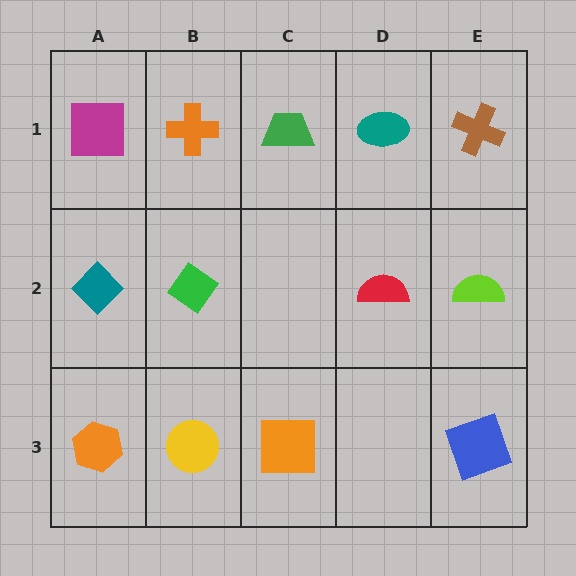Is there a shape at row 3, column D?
No, that cell is empty.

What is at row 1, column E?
A brown cross.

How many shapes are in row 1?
5 shapes.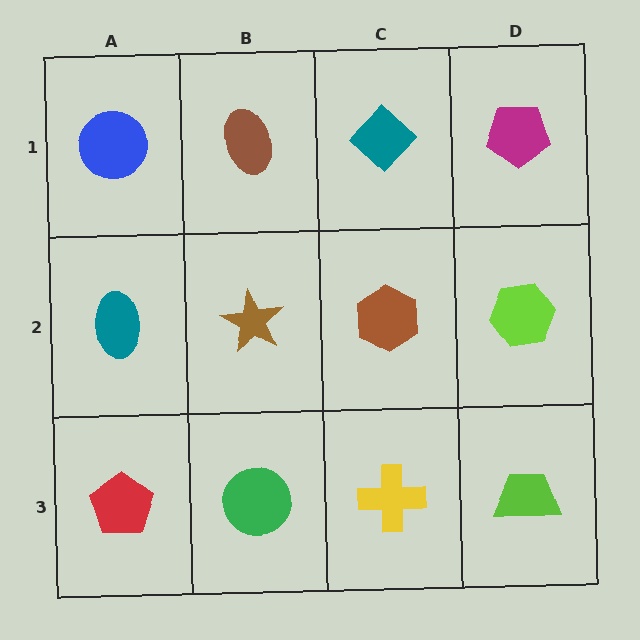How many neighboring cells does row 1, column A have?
2.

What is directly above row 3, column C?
A brown hexagon.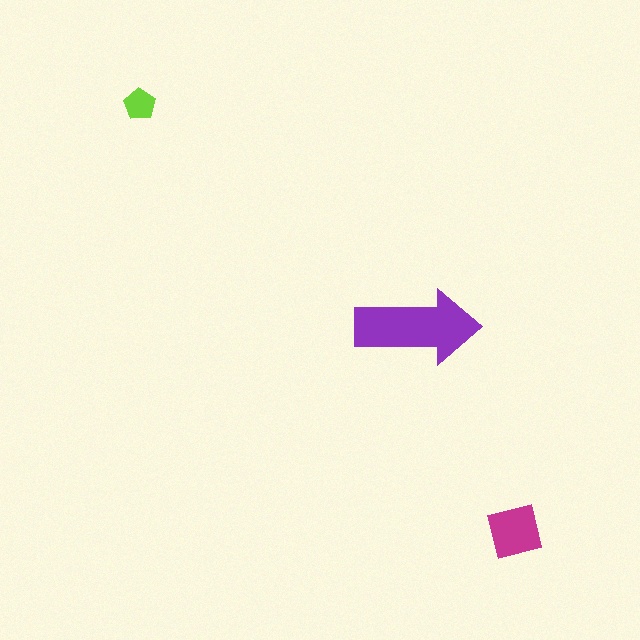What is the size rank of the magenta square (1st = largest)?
2nd.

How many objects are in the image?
There are 3 objects in the image.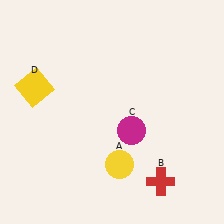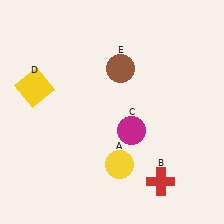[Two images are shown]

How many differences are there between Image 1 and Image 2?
There is 1 difference between the two images.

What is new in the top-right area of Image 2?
A brown circle (E) was added in the top-right area of Image 2.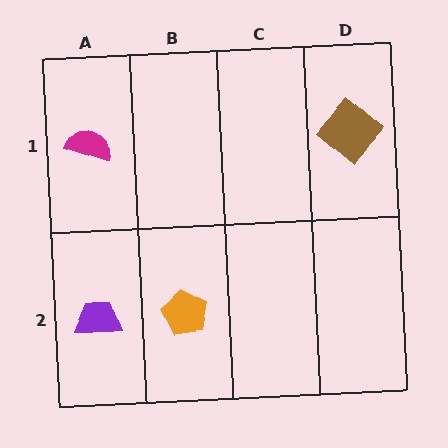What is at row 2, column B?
An orange pentagon.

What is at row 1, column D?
A brown diamond.